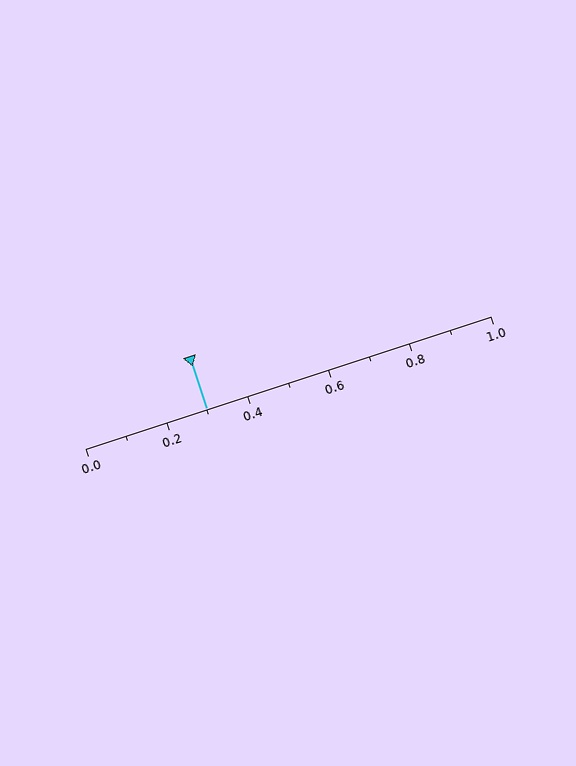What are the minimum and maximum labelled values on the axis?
The axis runs from 0.0 to 1.0.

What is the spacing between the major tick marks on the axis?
The major ticks are spaced 0.2 apart.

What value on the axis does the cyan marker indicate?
The marker indicates approximately 0.3.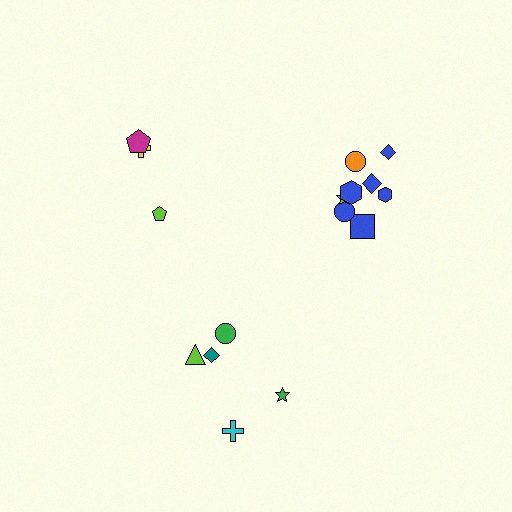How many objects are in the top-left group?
There are 3 objects.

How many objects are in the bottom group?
There are 5 objects.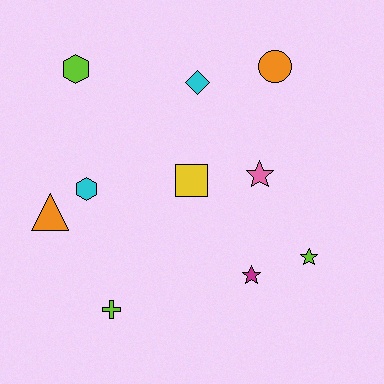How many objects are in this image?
There are 10 objects.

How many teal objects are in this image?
There are no teal objects.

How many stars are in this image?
There are 3 stars.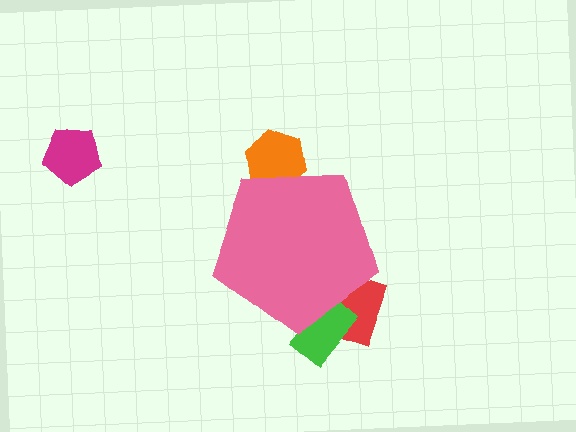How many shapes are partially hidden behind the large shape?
3 shapes are partially hidden.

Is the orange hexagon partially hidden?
Yes, the orange hexagon is partially hidden behind the pink pentagon.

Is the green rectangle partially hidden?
Yes, the green rectangle is partially hidden behind the pink pentagon.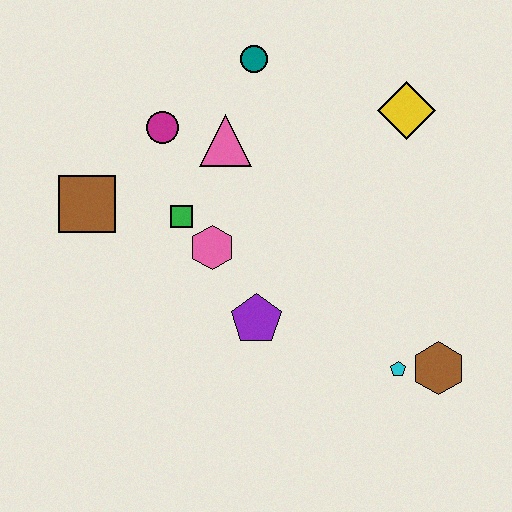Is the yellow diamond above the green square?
Yes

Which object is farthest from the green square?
The brown hexagon is farthest from the green square.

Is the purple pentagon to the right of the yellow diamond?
No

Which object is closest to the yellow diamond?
The teal circle is closest to the yellow diamond.